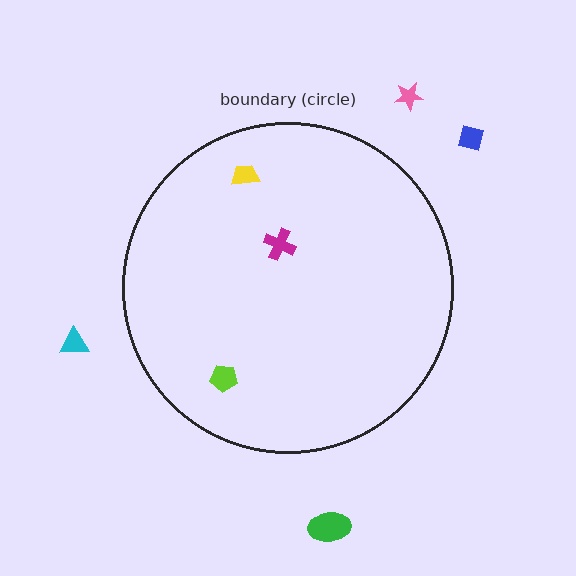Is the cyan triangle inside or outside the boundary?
Outside.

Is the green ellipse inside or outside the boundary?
Outside.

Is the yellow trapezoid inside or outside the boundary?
Inside.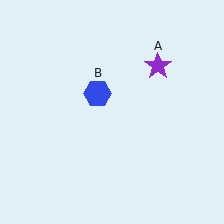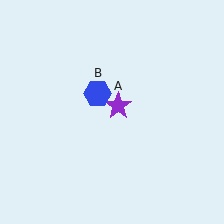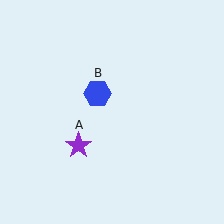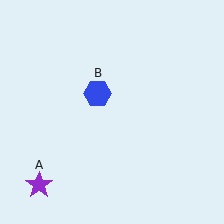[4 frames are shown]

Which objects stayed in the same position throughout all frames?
Blue hexagon (object B) remained stationary.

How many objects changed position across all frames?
1 object changed position: purple star (object A).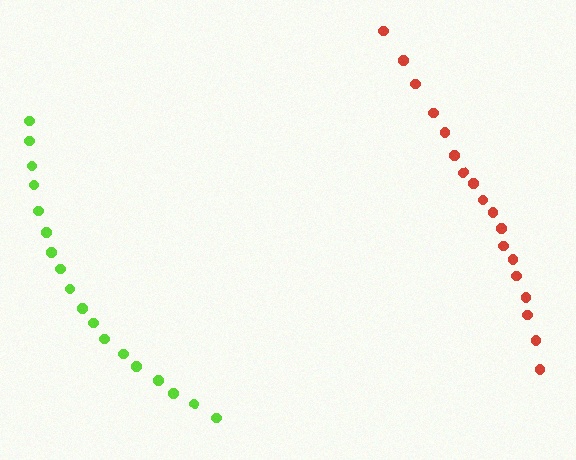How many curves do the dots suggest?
There are 2 distinct paths.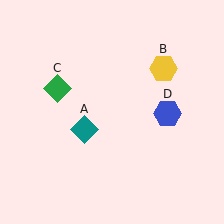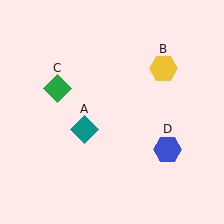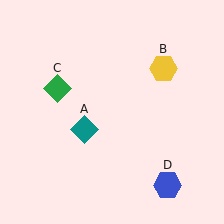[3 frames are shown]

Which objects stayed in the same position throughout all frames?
Teal diamond (object A) and yellow hexagon (object B) and green diamond (object C) remained stationary.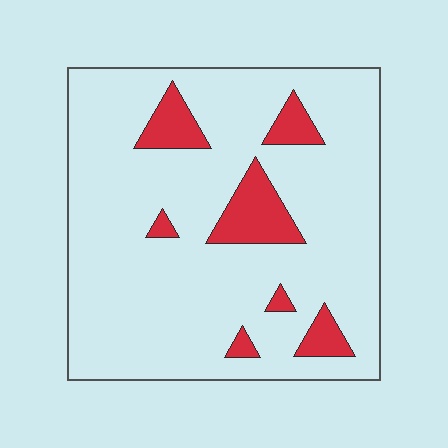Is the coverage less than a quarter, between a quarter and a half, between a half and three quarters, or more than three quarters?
Less than a quarter.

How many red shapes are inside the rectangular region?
7.